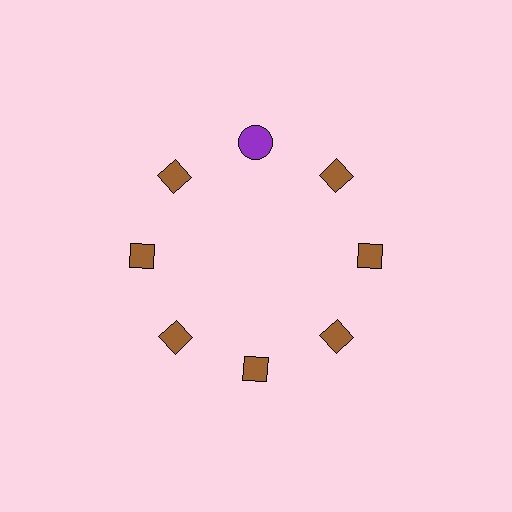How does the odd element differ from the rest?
It differs in both color (purple instead of brown) and shape (circle instead of diamond).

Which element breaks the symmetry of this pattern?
The purple circle at roughly the 12 o'clock position breaks the symmetry. All other shapes are brown diamonds.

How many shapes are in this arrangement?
There are 8 shapes arranged in a ring pattern.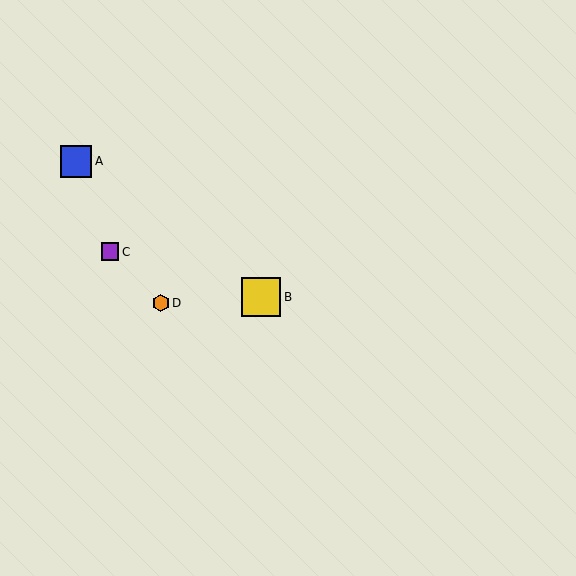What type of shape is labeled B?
Shape B is a yellow square.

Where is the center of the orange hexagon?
The center of the orange hexagon is at (161, 303).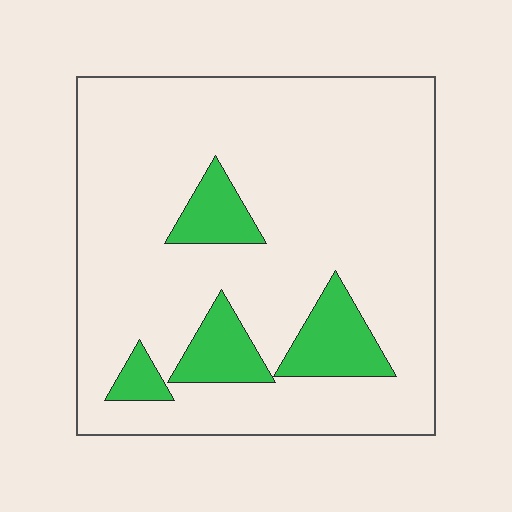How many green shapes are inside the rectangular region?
4.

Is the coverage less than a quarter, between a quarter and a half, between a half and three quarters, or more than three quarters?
Less than a quarter.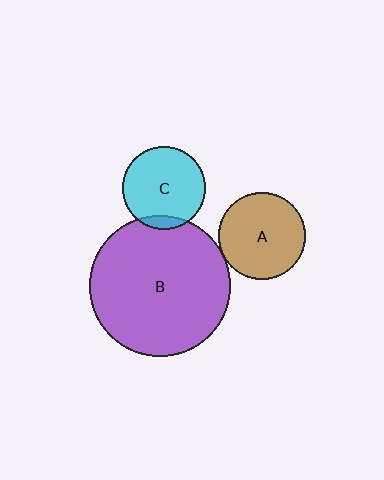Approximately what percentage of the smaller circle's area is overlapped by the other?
Approximately 5%.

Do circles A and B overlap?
Yes.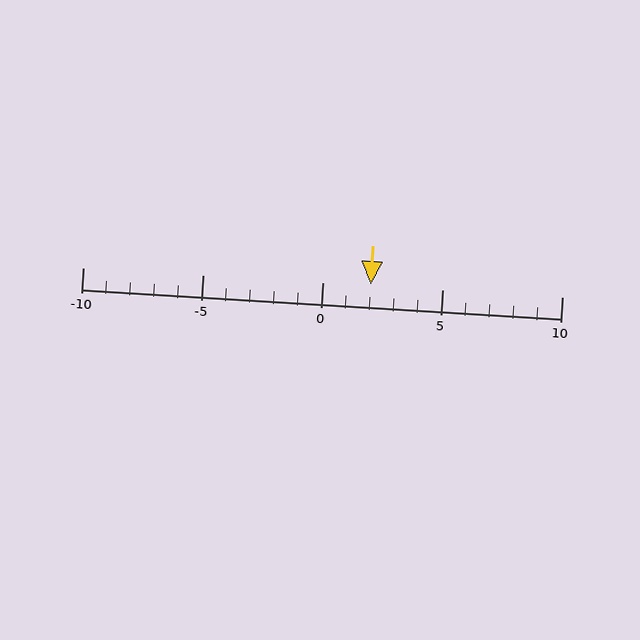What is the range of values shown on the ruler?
The ruler shows values from -10 to 10.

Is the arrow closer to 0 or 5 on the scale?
The arrow is closer to 0.